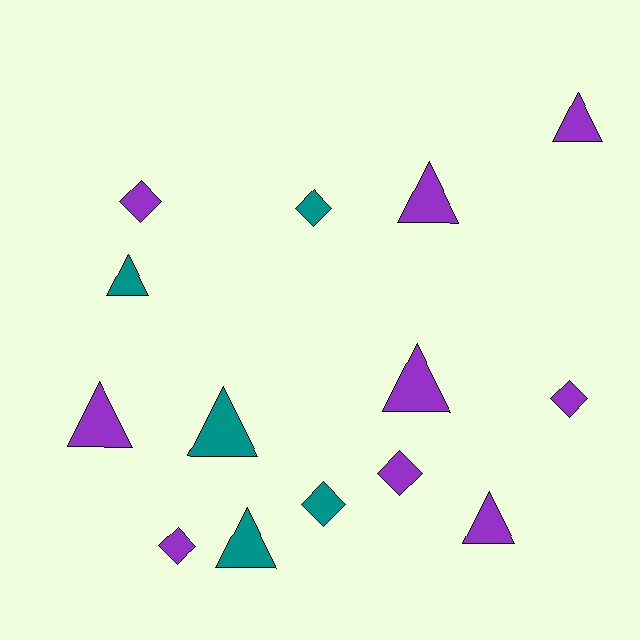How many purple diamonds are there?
There are 4 purple diamonds.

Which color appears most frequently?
Purple, with 9 objects.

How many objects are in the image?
There are 14 objects.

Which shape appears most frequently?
Triangle, with 8 objects.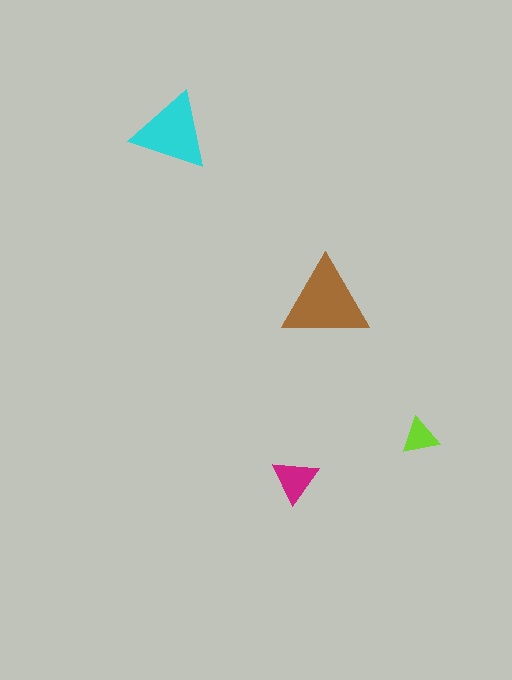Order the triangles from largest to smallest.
the brown one, the cyan one, the magenta one, the lime one.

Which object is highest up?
The cyan triangle is topmost.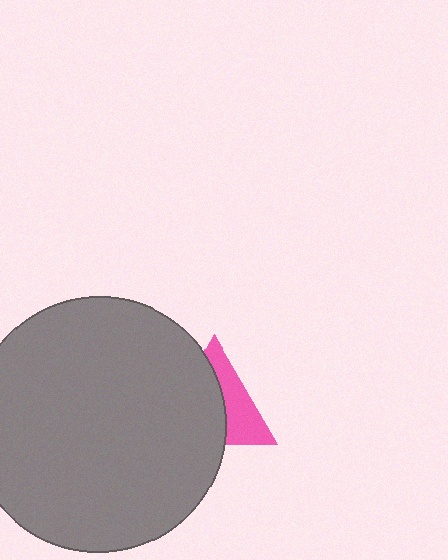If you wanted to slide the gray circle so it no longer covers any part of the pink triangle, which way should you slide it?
Slide it left — that is the most direct way to separate the two shapes.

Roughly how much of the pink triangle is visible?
A small part of it is visible (roughly 42%).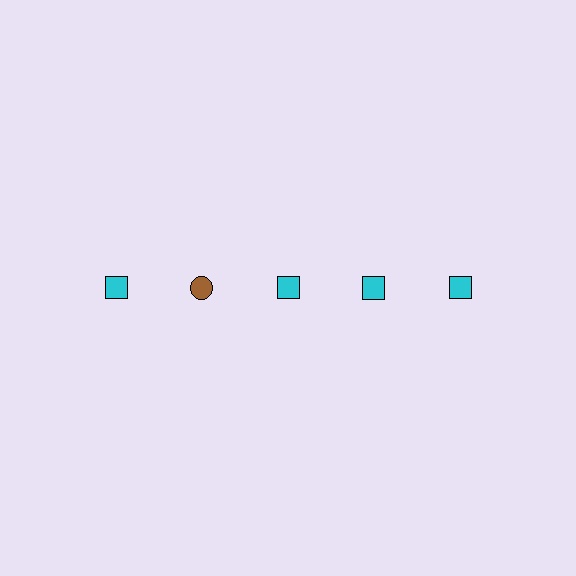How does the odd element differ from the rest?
It differs in both color (brown instead of cyan) and shape (circle instead of square).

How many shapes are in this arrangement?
There are 5 shapes arranged in a grid pattern.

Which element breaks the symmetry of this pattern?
The brown circle in the top row, second from left column breaks the symmetry. All other shapes are cyan squares.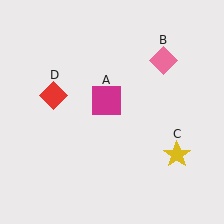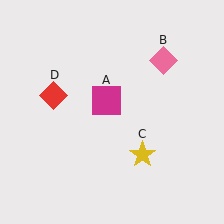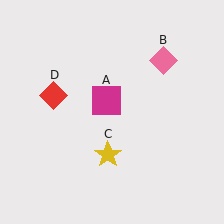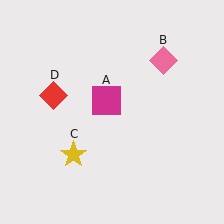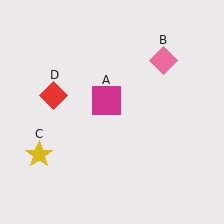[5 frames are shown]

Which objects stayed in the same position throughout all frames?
Magenta square (object A) and pink diamond (object B) and red diamond (object D) remained stationary.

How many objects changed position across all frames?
1 object changed position: yellow star (object C).